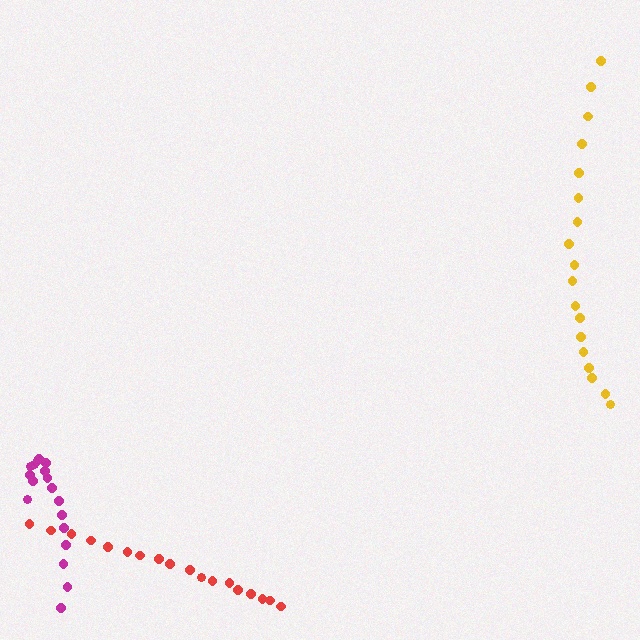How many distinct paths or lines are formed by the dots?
There are 3 distinct paths.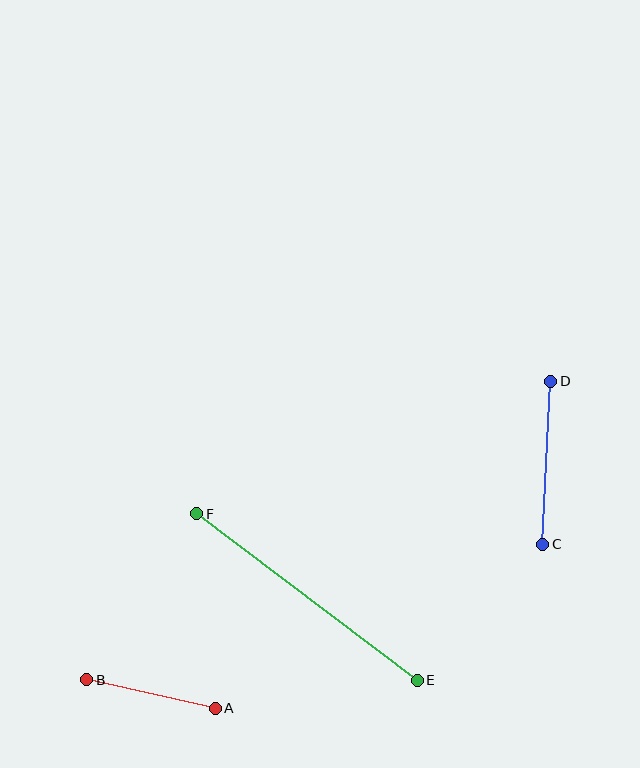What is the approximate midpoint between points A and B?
The midpoint is at approximately (151, 694) pixels.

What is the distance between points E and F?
The distance is approximately 276 pixels.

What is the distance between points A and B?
The distance is approximately 132 pixels.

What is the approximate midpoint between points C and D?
The midpoint is at approximately (547, 463) pixels.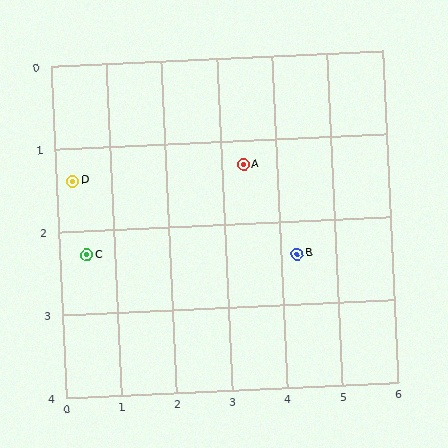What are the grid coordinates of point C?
Point C is at approximately (0.5, 2.3).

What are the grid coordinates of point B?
Point B is at approximately (4.3, 2.4).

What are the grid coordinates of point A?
Point A is at approximately (3.4, 1.3).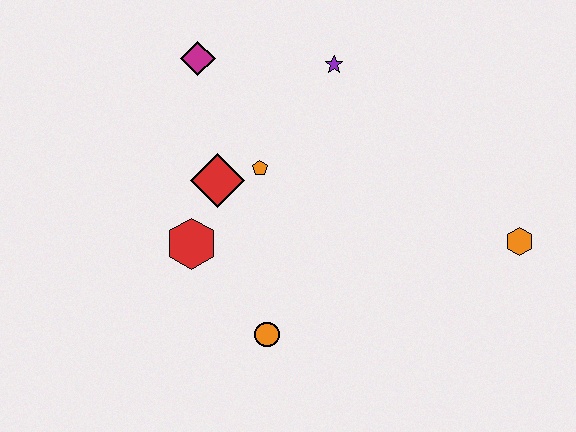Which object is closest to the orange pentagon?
The red diamond is closest to the orange pentagon.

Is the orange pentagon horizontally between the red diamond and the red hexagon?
No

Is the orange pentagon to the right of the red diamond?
Yes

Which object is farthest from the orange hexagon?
The magenta diamond is farthest from the orange hexagon.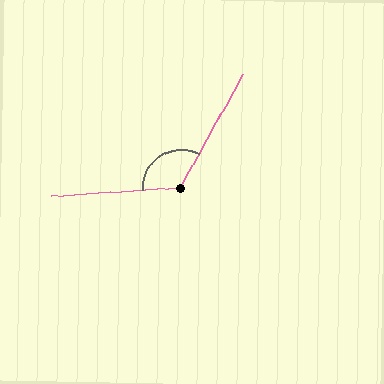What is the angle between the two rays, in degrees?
Approximately 122 degrees.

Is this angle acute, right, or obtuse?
It is obtuse.